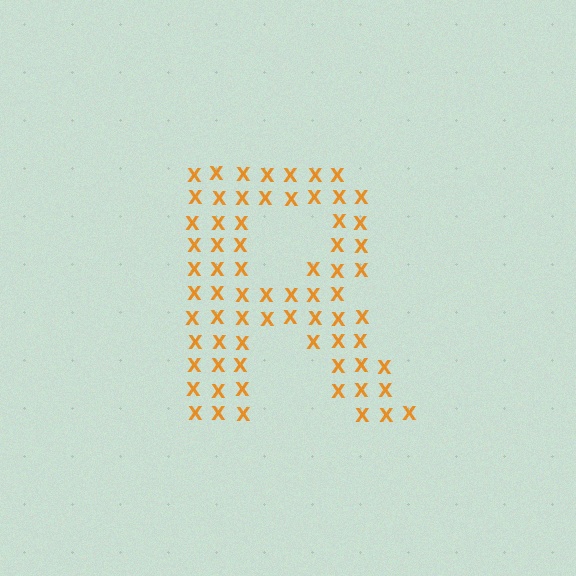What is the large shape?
The large shape is the letter R.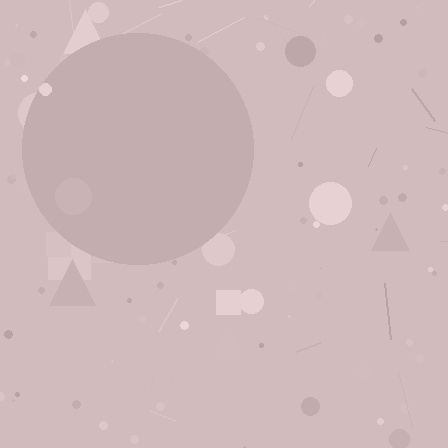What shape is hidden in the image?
A circle is hidden in the image.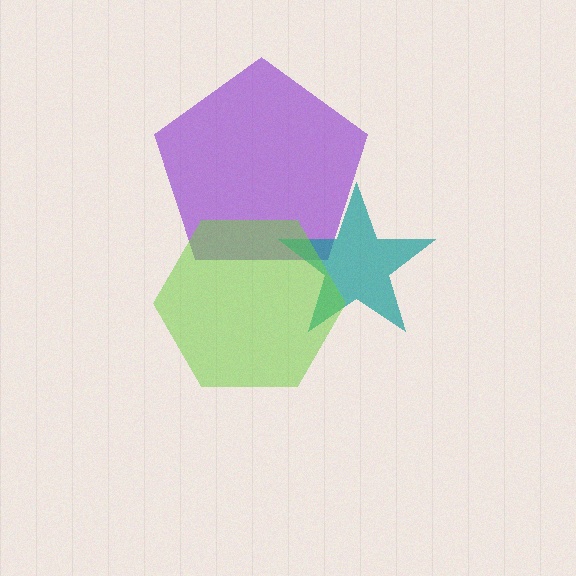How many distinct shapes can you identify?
There are 3 distinct shapes: a purple pentagon, a teal star, a lime hexagon.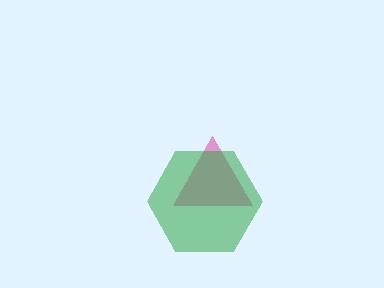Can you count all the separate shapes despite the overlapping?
Yes, there are 2 separate shapes.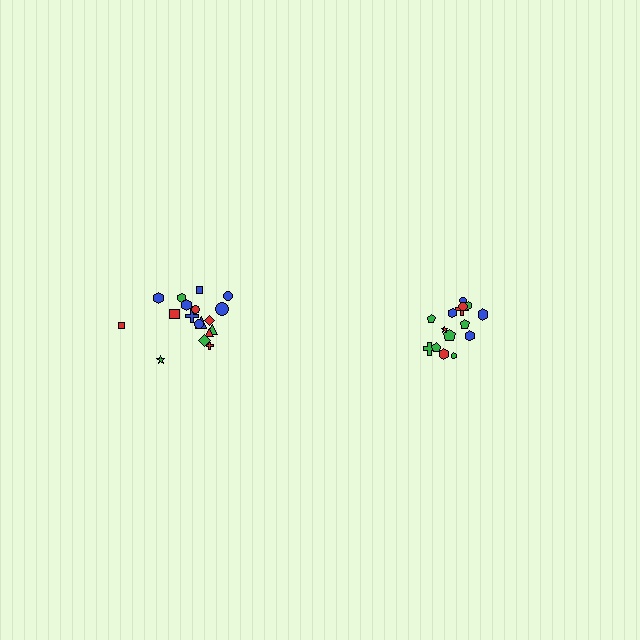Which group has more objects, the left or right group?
The left group.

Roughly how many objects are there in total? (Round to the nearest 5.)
Roughly 35 objects in total.